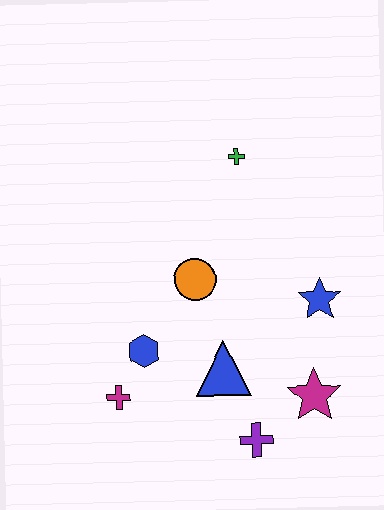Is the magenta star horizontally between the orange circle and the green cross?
No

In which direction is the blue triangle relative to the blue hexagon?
The blue triangle is to the right of the blue hexagon.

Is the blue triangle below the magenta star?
No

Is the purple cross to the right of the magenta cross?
Yes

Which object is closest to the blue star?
The magenta star is closest to the blue star.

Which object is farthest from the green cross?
The purple cross is farthest from the green cross.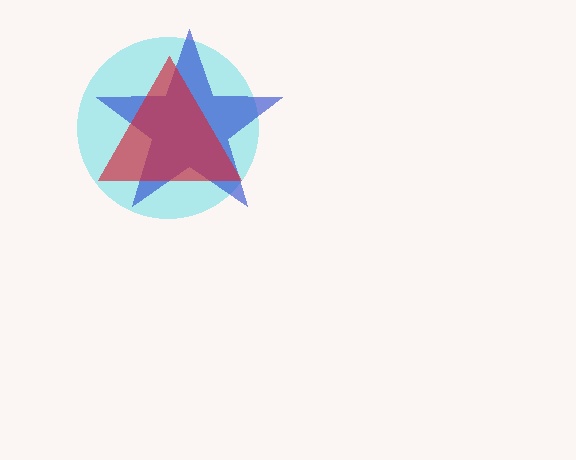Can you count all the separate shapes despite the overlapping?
Yes, there are 3 separate shapes.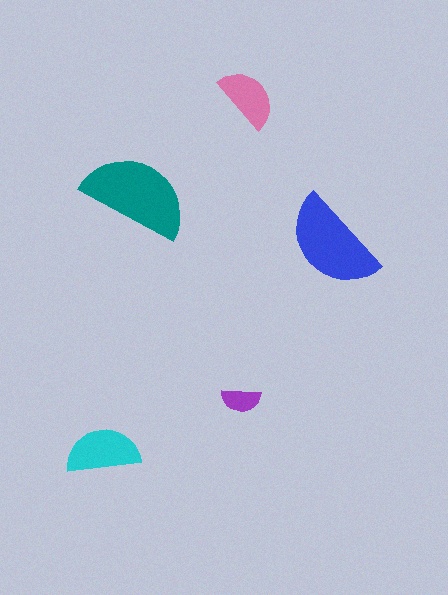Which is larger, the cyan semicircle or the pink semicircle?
The cyan one.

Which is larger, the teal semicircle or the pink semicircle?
The teal one.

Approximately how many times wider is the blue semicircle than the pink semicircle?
About 1.5 times wider.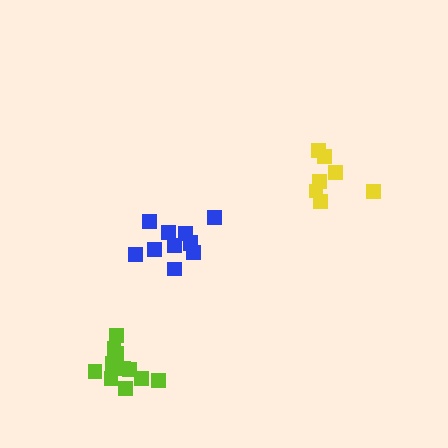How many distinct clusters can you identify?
There are 3 distinct clusters.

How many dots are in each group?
Group 1: 11 dots, Group 2: 7 dots, Group 3: 11 dots (29 total).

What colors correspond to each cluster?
The clusters are colored: lime, yellow, blue.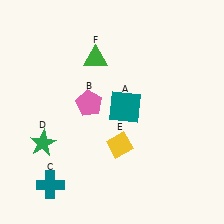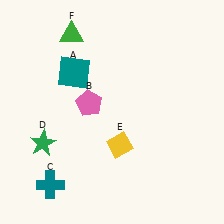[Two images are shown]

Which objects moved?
The objects that moved are: the teal square (A), the green triangle (F).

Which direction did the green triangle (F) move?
The green triangle (F) moved left.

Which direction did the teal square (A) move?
The teal square (A) moved left.